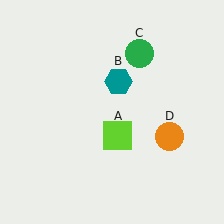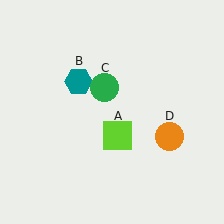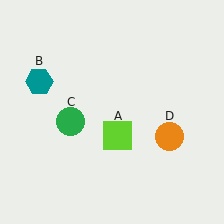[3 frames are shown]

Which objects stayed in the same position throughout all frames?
Lime square (object A) and orange circle (object D) remained stationary.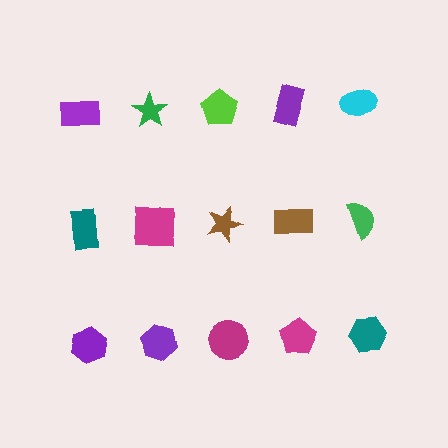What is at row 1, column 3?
A lime pentagon.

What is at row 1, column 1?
A purple rectangle.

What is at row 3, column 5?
A teal hexagon.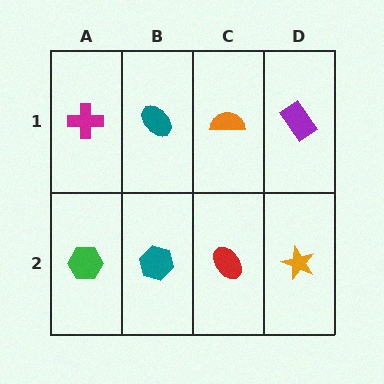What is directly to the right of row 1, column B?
An orange semicircle.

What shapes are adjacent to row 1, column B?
A teal hexagon (row 2, column B), a magenta cross (row 1, column A), an orange semicircle (row 1, column C).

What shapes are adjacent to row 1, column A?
A green hexagon (row 2, column A), a teal ellipse (row 1, column B).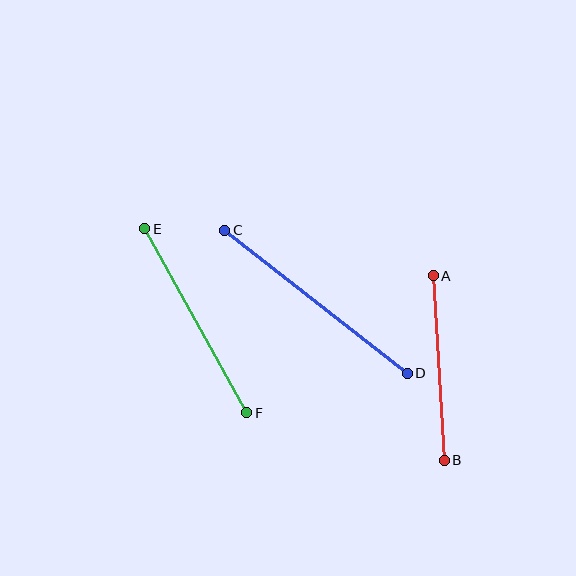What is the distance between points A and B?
The distance is approximately 185 pixels.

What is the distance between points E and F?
The distance is approximately 210 pixels.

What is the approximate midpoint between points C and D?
The midpoint is at approximately (316, 302) pixels.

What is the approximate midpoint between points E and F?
The midpoint is at approximately (196, 321) pixels.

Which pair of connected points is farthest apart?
Points C and D are farthest apart.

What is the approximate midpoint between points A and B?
The midpoint is at approximately (439, 368) pixels.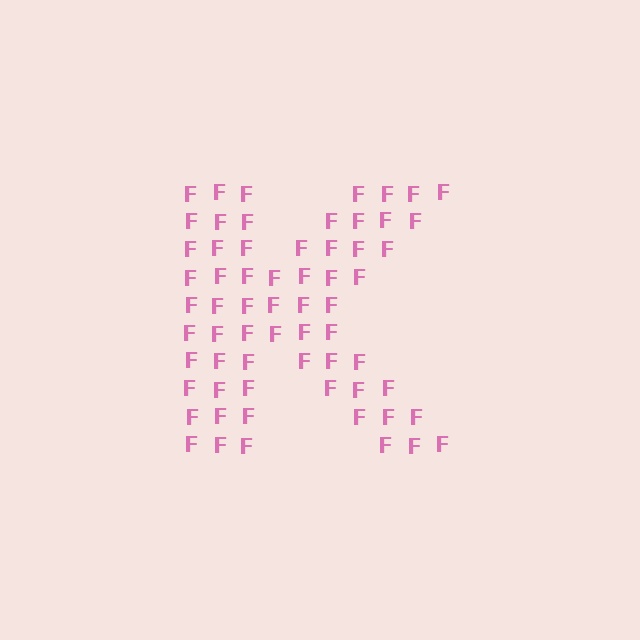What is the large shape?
The large shape is the letter K.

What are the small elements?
The small elements are letter F's.